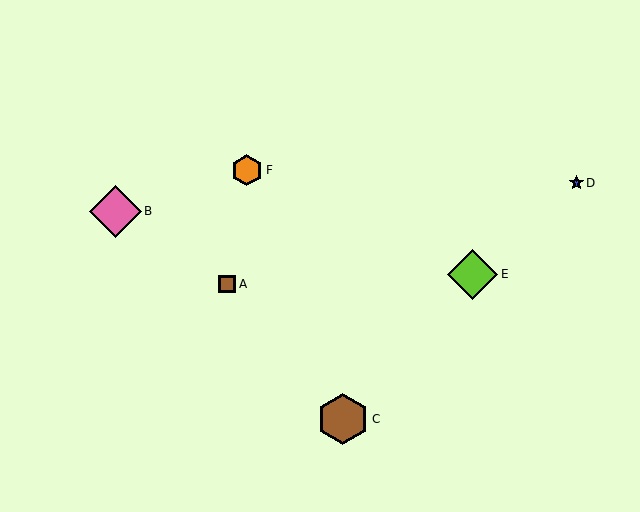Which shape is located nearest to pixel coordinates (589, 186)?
The blue star (labeled D) at (576, 183) is nearest to that location.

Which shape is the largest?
The pink diamond (labeled B) is the largest.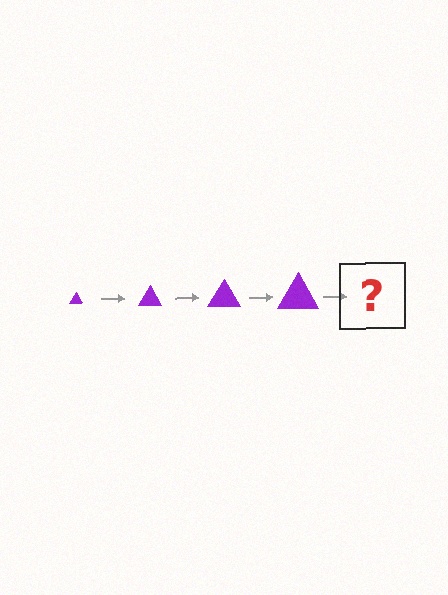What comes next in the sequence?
The next element should be a purple triangle, larger than the previous one.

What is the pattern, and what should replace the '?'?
The pattern is that the triangle gets progressively larger each step. The '?' should be a purple triangle, larger than the previous one.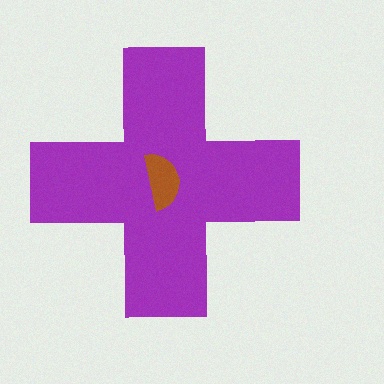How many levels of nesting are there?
2.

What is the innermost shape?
The brown semicircle.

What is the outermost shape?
The purple cross.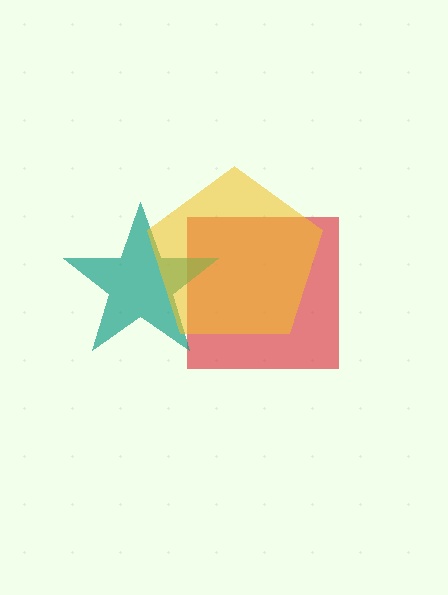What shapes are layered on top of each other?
The layered shapes are: a red square, a teal star, a yellow pentagon.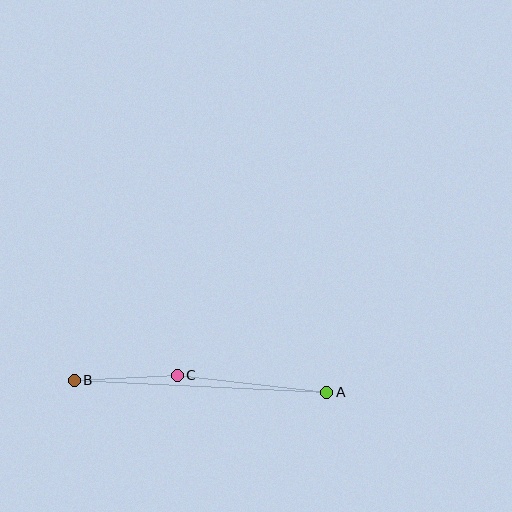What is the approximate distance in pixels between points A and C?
The distance between A and C is approximately 150 pixels.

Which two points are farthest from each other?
Points A and B are farthest from each other.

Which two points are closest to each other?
Points B and C are closest to each other.